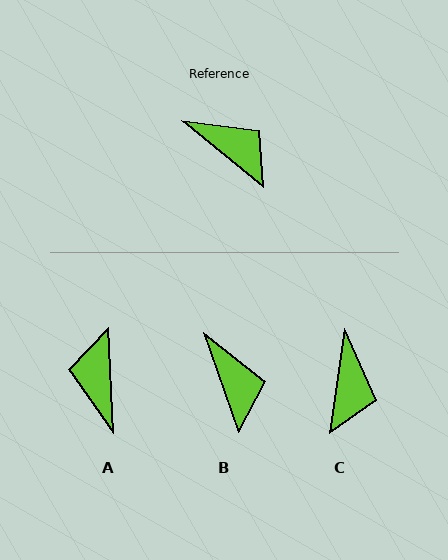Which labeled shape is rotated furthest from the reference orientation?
A, about 133 degrees away.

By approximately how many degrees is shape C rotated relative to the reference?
Approximately 58 degrees clockwise.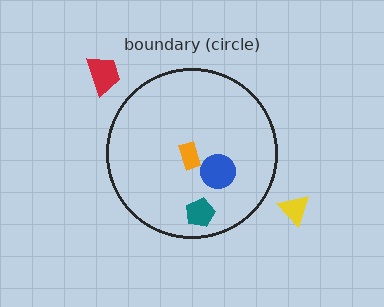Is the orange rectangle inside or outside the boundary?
Inside.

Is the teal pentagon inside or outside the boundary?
Inside.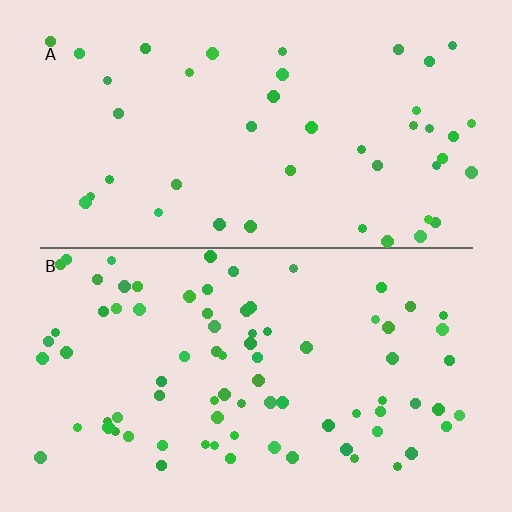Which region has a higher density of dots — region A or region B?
B (the bottom).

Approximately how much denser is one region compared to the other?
Approximately 1.8× — region B over region A.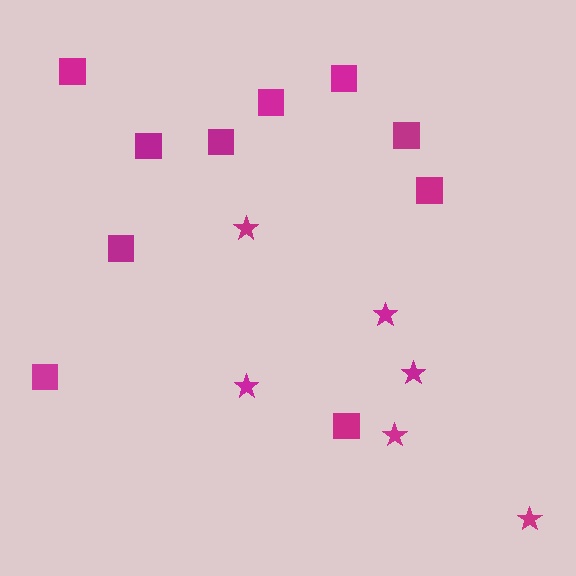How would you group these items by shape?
There are 2 groups: one group of squares (10) and one group of stars (6).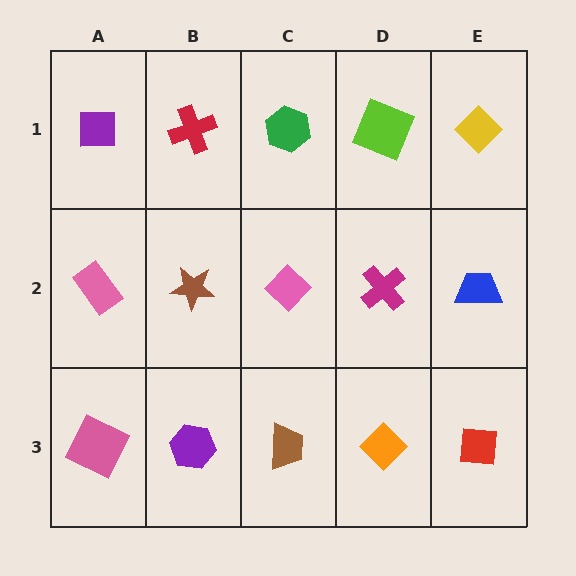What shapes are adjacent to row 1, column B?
A brown star (row 2, column B), a purple square (row 1, column A), a green hexagon (row 1, column C).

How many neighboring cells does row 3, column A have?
2.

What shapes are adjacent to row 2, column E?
A yellow diamond (row 1, column E), a red square (row 3, column E), a magenta cross (row 2, column D).